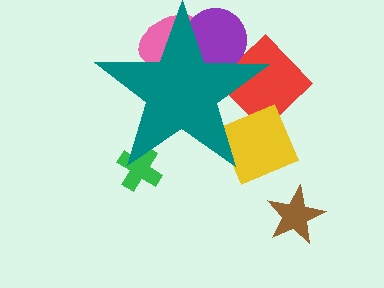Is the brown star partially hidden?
No, the brown star is fully visible.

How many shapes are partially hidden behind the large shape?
5 shapes are partially hidden.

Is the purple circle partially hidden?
Yes, the purple circle is partially hidden behind the teal star.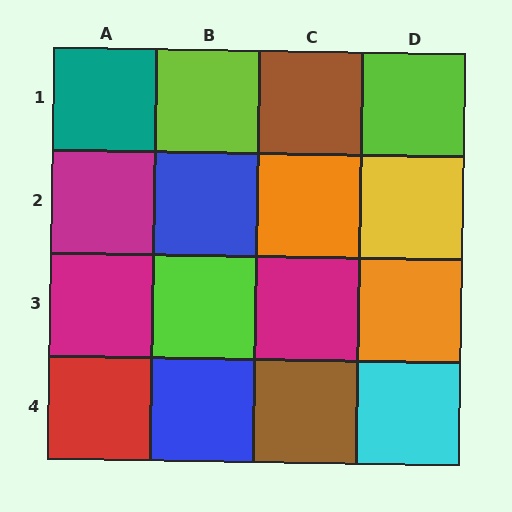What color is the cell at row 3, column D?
Orange.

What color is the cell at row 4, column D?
Cyan.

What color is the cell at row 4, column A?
Red.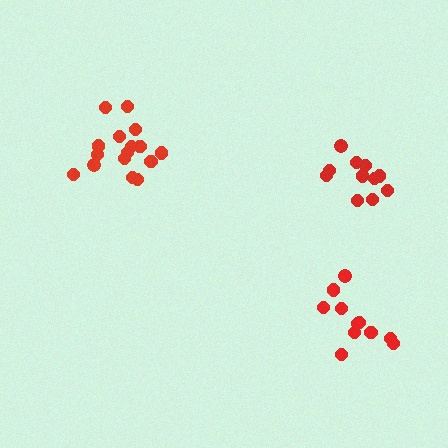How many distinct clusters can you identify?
There are 3 distinct clusters.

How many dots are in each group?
Group 1: 16 dots, Group 2: 11 dots, Group 3: 11 dots (38 total).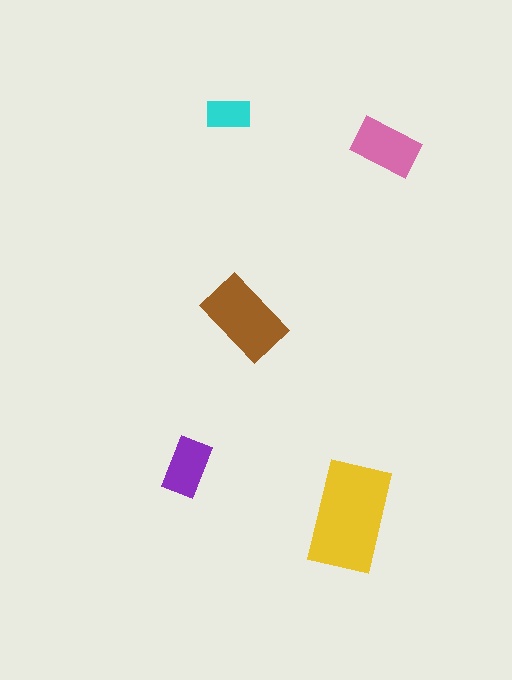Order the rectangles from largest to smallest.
the yellow one, the brown one, the pink one, the purple one, the cyan one.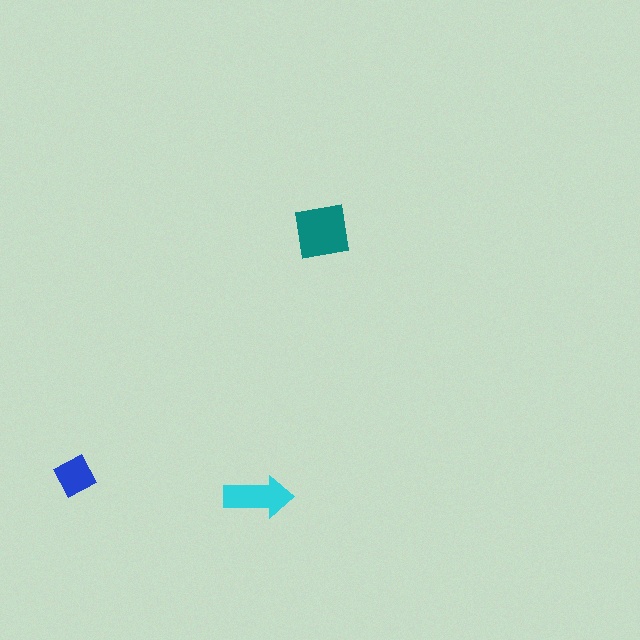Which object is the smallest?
The blue square.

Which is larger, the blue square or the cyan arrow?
The cyan arrow.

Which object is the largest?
The teal square.